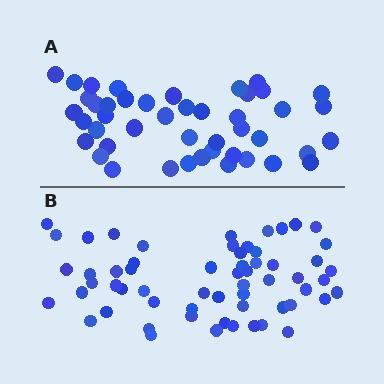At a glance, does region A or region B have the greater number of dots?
Region B (the bottom region) has more dots.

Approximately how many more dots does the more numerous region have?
Region B has approximately 15 more dots than region A.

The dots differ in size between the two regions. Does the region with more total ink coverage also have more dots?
No. Region A has more total ink coverage because its dots are larger, but region B actually contains more individual dots. Total area can be misleading — the number of items is what matters here.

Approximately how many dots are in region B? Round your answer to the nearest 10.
About 60 dots.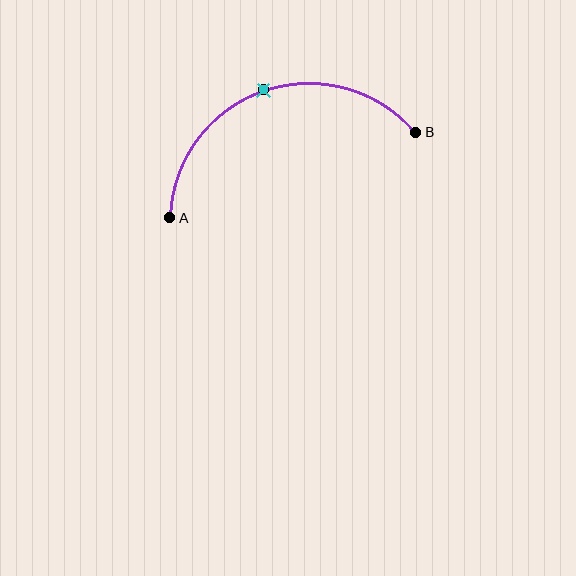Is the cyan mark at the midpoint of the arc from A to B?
Yes. The cyan mark lies on the arc at equal arc-length from both A and B — it is the arc midpoint.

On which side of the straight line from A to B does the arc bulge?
The arc bulges above the straight line connecting A and B.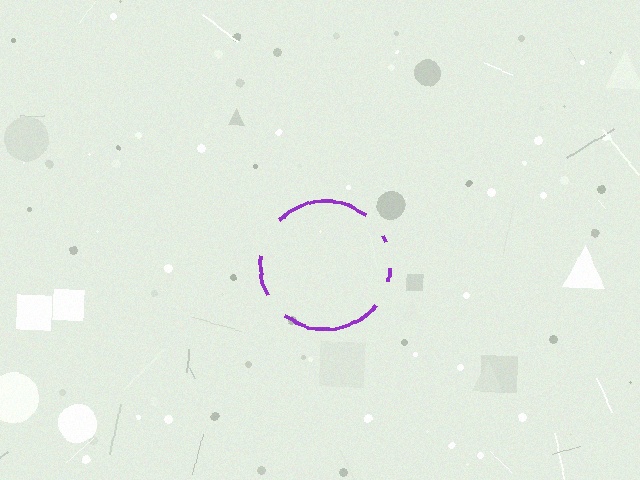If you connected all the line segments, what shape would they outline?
They would outline a circle.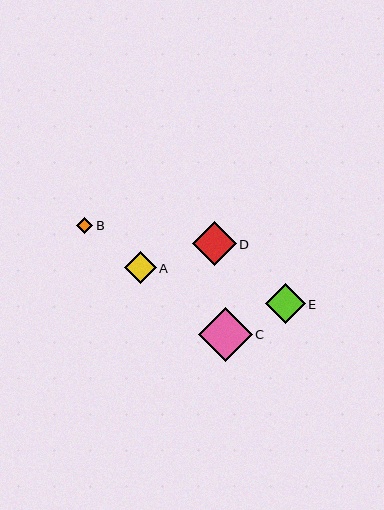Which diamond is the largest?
Diamond C is the largest with a size of approximately 54 pixels.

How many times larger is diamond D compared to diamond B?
Diamond D is approximately 2.7 times the size of diamond B.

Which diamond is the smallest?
Diamond B is the smallest with a size of approximately 16 pixels.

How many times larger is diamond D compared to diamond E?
Diamond D is approximately 1.1 times the size of diamond E.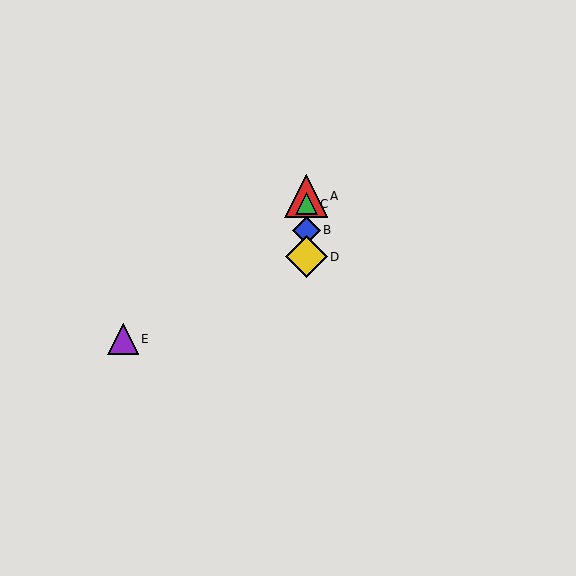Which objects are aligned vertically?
Objects A, B, C, D are aligned vertically.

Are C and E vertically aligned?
No, C is at x≈306 and E is at x≈123.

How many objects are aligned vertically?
4 objects (A, B, C, D) are aligned vertically.